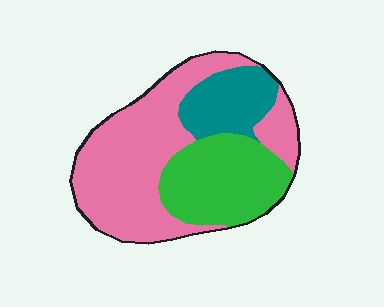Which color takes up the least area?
Teal, at roughly 15%.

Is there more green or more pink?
Pink.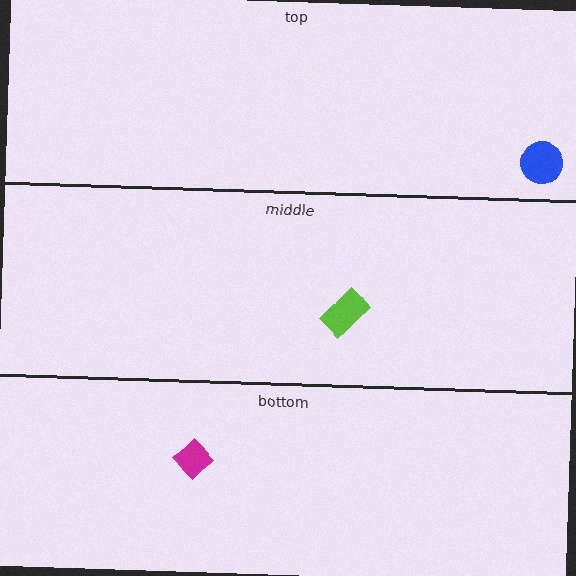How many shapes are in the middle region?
1.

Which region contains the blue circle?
The top region.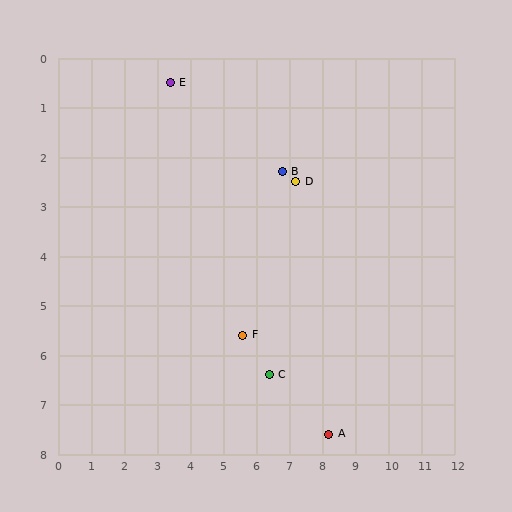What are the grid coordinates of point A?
Point A is at approximately (8.2, 7.6).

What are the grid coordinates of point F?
Point F is at approximately (5.6, 5.6).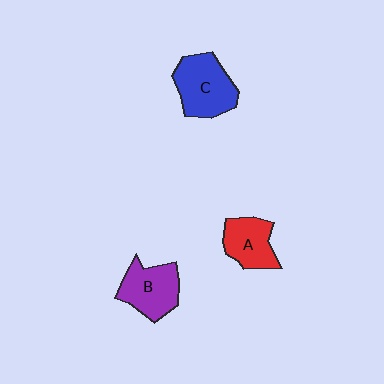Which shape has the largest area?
Shape C (blue).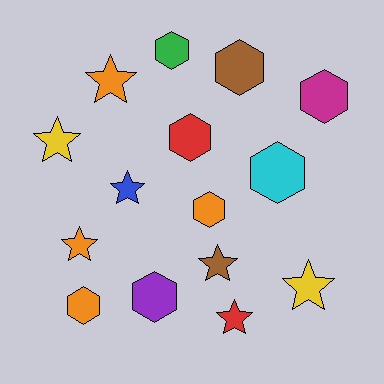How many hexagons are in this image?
There are 8 hexagons.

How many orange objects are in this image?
There are 4 orange objects.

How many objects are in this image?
There are 15 objects.